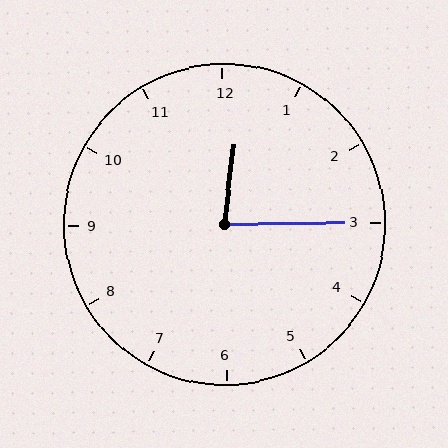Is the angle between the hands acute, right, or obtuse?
It is acute.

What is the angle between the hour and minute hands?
Approximately 82 degrees.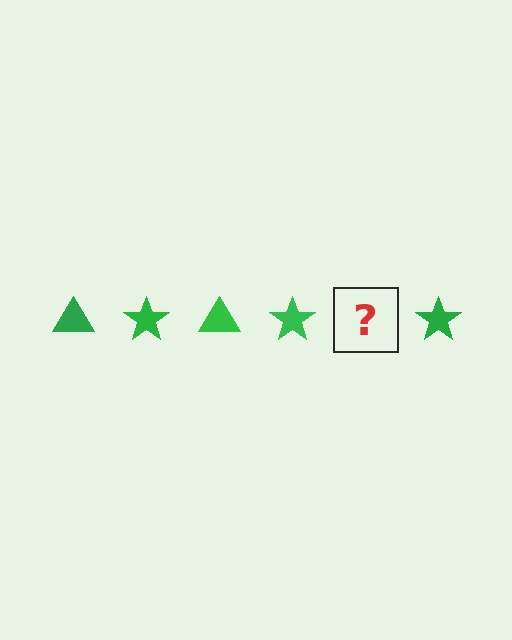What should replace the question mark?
The question mark should be replaced with a green triangle.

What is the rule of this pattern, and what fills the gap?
The rule is that the pattern cycles through triangle, star shapes in green. The gap should be filled with a green triangle.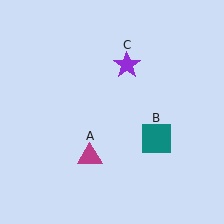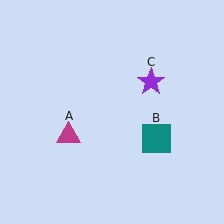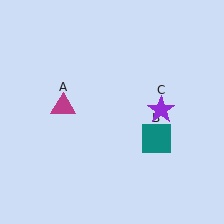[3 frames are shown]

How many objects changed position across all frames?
2 objects changed position: magenta triangle (object A), purple star (object C).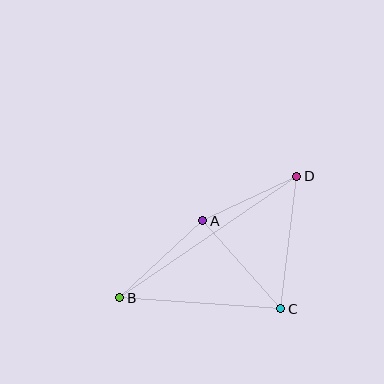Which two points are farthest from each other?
Points B and D are farthest from each other.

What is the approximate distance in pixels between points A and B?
The distance between A and B is approximately 113 pixels.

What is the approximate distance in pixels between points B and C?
The distance between B and C is approximately 161 pixels.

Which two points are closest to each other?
Points A and D are closest to each other.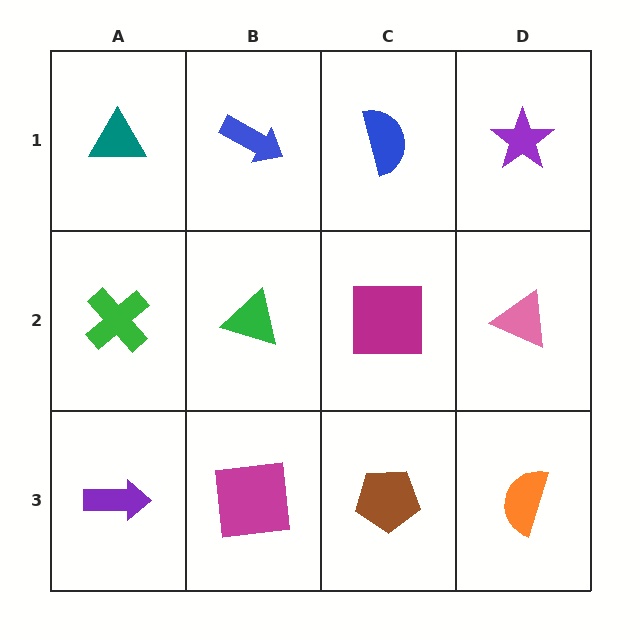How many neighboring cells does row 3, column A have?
2.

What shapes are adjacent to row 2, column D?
A purple star (row 1, column D), an orange semicircle (row 3, column D), a magenta square (row 2, column C).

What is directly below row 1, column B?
A green triangle.